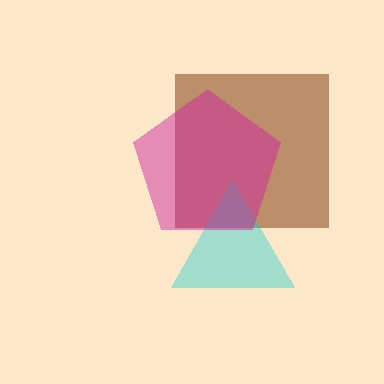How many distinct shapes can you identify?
There are 3 distinct shapes: a brown square, a cyan triangle, a magenta pentagon.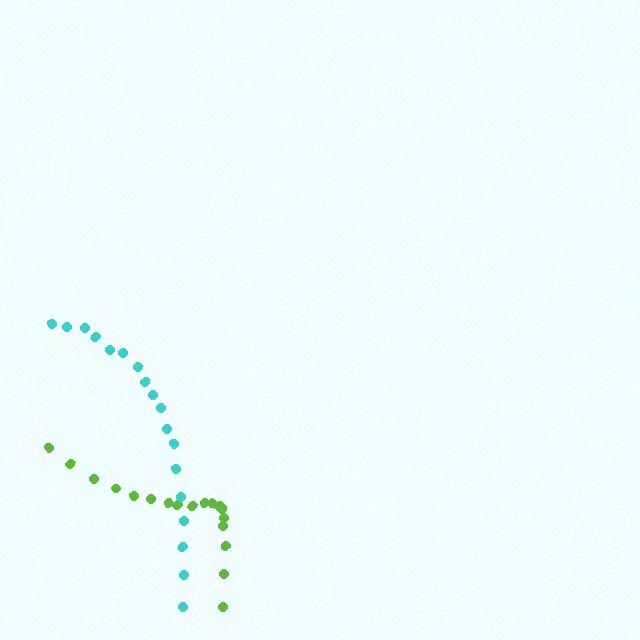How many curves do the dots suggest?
There are 2 distinct paths.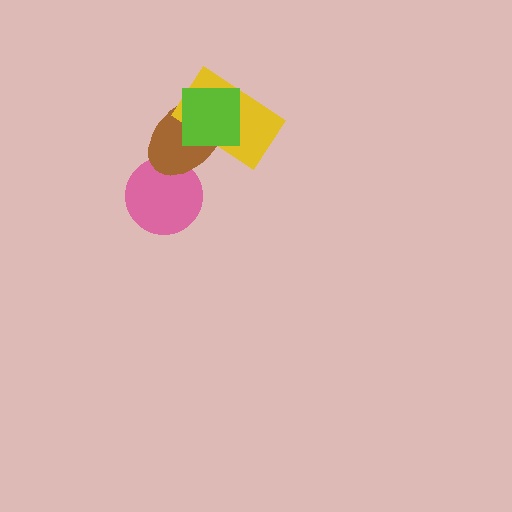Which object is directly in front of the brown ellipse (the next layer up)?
The yellow rectangle is directly in front of the brown ellipse.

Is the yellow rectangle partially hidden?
Yes, it is partially covered by another shape.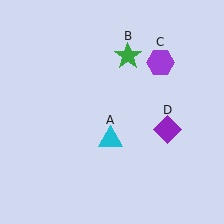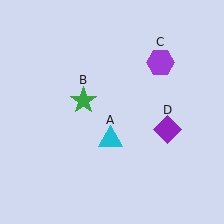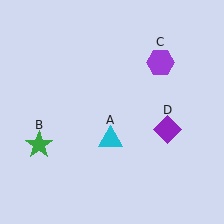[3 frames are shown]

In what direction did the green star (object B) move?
The green star (object B) moved down and to the left.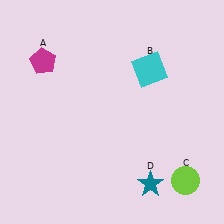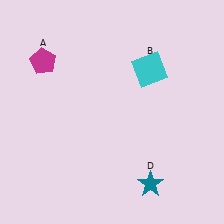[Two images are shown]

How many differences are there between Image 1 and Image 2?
There is 1 difference between the two images.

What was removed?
The lime circle (C) was removed in Image 2.